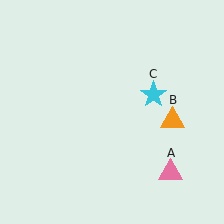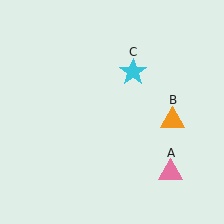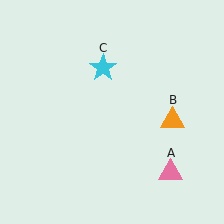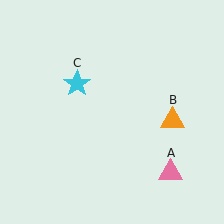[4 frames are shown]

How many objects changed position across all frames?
1 object changed position: cyan star (object C).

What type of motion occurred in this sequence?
The cyan star (object C) rotated counterclockwise around the center of the scene.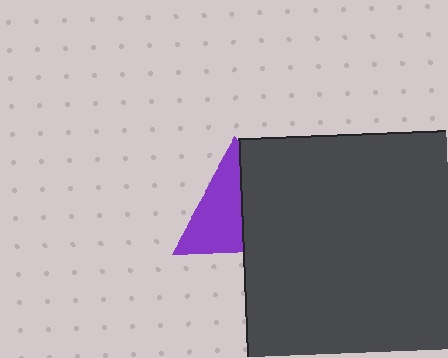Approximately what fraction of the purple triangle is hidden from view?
Roughly 46% of the purple triangle is hidden behind the dark gray rectangle.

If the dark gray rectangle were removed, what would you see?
You would see the complete purple triangle.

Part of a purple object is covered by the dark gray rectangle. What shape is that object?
It is a triangle.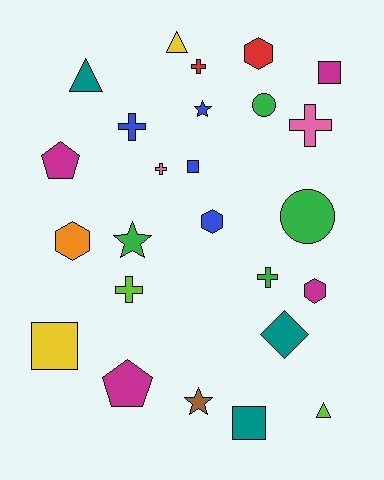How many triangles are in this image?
There are 3 triangles.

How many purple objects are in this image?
There are no purple objects.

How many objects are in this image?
There are 25 objects.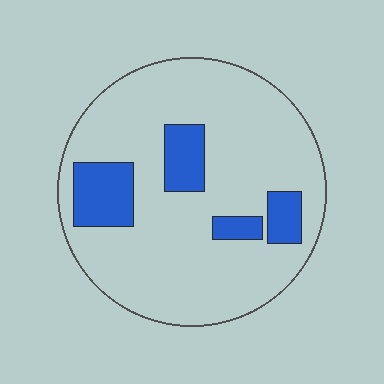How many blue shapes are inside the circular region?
4.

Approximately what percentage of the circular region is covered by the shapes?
Approximately 15%.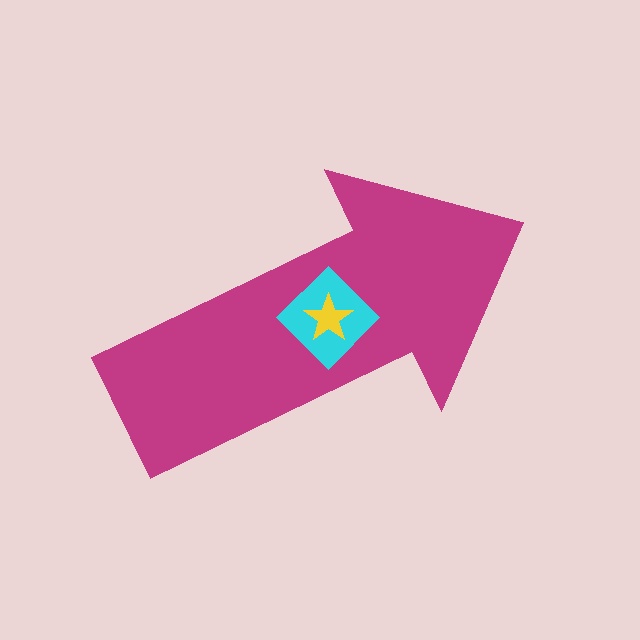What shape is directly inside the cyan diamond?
The yellow star.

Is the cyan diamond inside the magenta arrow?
Yes.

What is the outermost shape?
The magenta arrow.